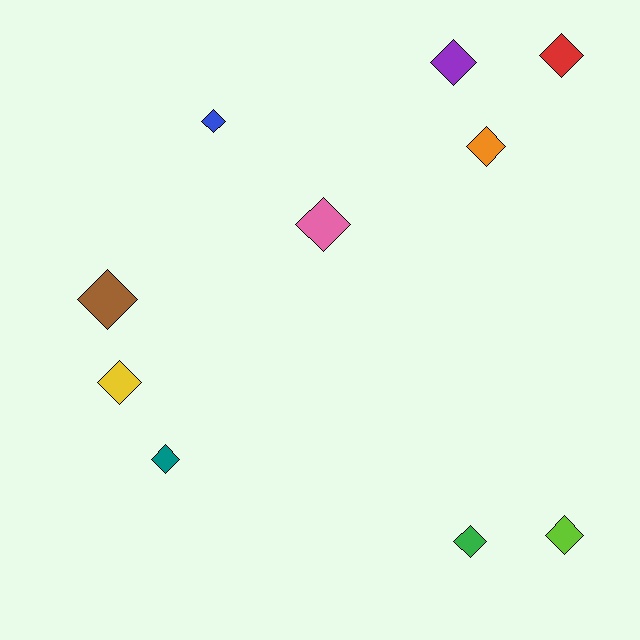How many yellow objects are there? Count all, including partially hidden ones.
There is 1 yellow object.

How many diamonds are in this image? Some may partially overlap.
There are 10 diamonds.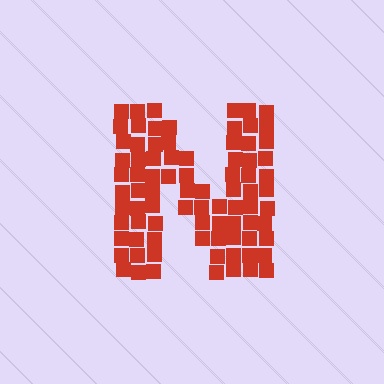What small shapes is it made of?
It is made of small squares.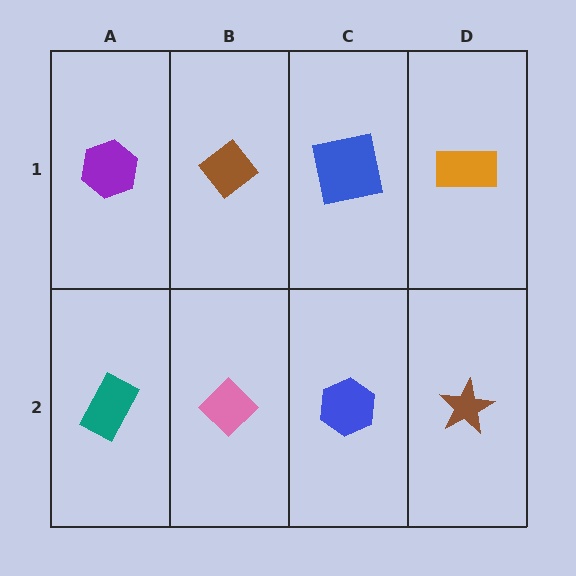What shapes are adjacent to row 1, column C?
A blue hexagon (row 2, column C), a brown diamond (row 1, column B), an orange rectangle (row 1, column D).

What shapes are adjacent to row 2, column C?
A blue square (row 1, column C), a pink diamond (row 2, column B), a brown star (row 2, column D).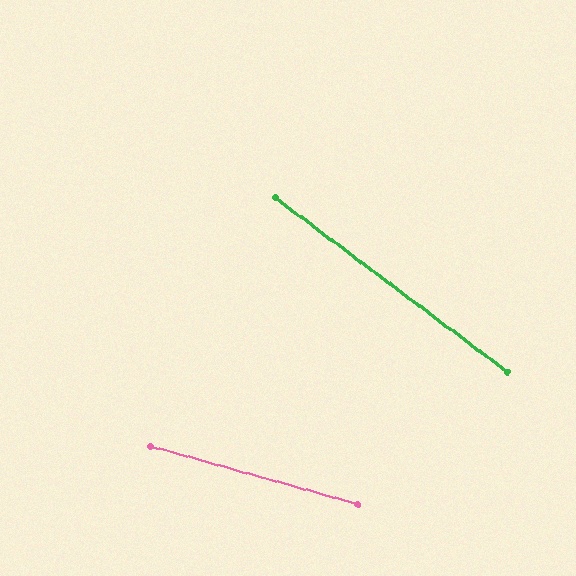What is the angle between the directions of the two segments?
Approximately 21 degrees.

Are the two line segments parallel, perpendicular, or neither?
Neither parallel nor perpendicular — they differ by about 21°.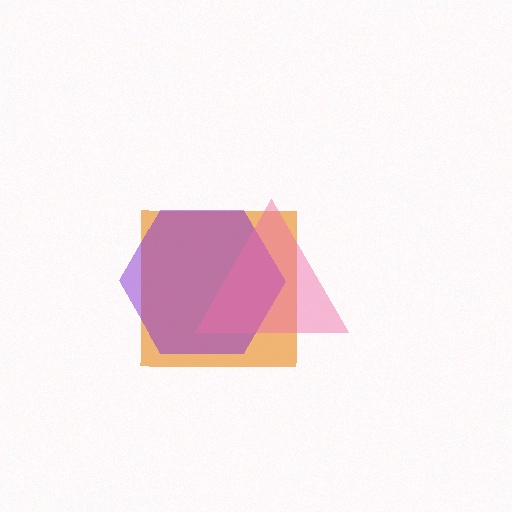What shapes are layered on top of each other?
The layered shapes are: an orange square, a purple hexagon, a pink triangle.